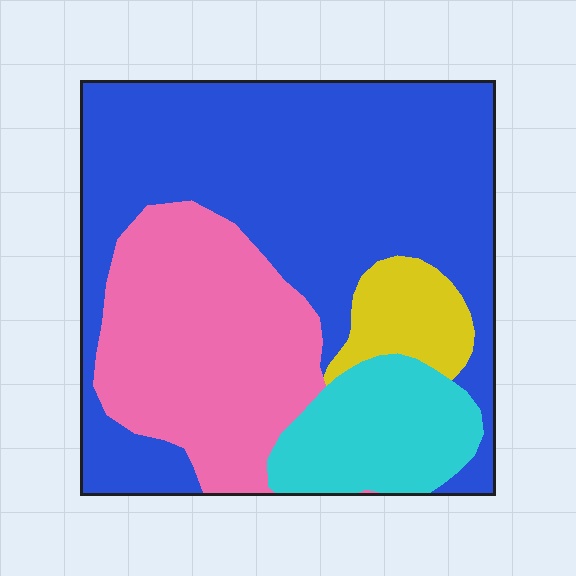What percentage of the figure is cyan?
Cyan covers roughly 15% of the figure.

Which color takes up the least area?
Yellow, at roughly 5%.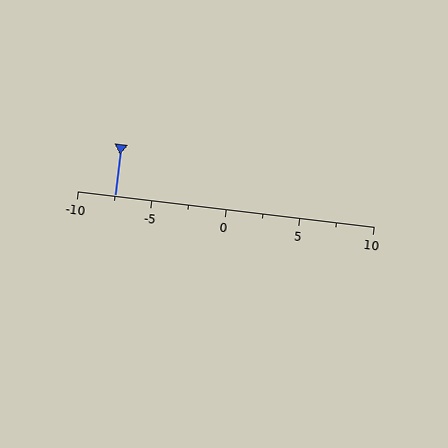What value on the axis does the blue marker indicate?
The marker indicates approximately -7.5.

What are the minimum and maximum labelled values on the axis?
The axis runs from -10 to 10.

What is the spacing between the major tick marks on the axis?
The major ticks are spaced 5 apart.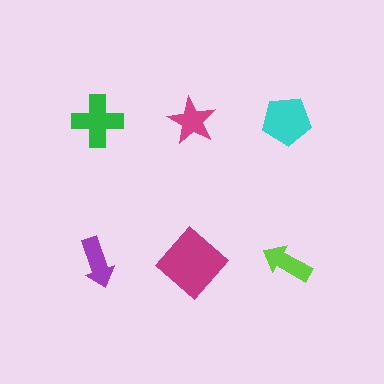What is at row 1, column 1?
A green cross.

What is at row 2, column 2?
A magenta diamond.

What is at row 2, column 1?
A purple arrow.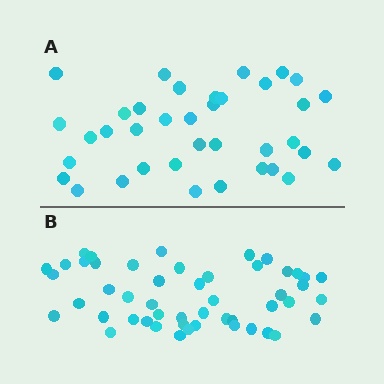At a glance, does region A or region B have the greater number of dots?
Region B (the bottom region) has more dots.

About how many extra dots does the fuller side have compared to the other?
Region B has approximately 15 more dots than region A.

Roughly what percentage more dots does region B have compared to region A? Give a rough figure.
About 35% more.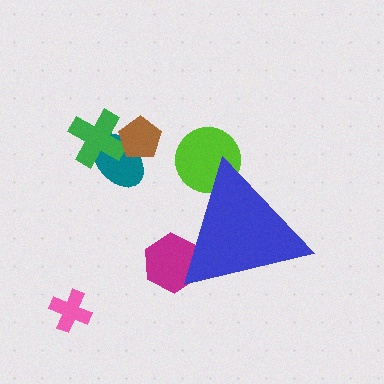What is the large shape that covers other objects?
A blue triangle.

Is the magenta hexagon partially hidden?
Yes, the magenta hexagon is partially hidden behind the blue triangle.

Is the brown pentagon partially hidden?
No, the brown pentagon is fully visible.